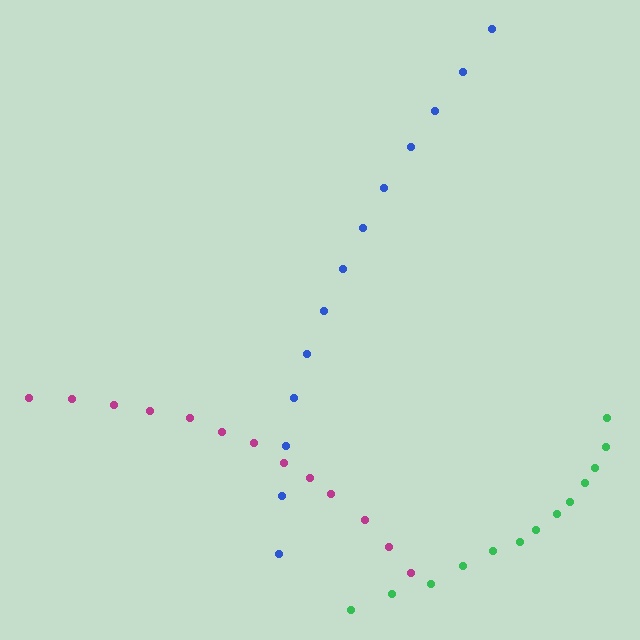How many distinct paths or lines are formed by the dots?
There are 3 distinct paths.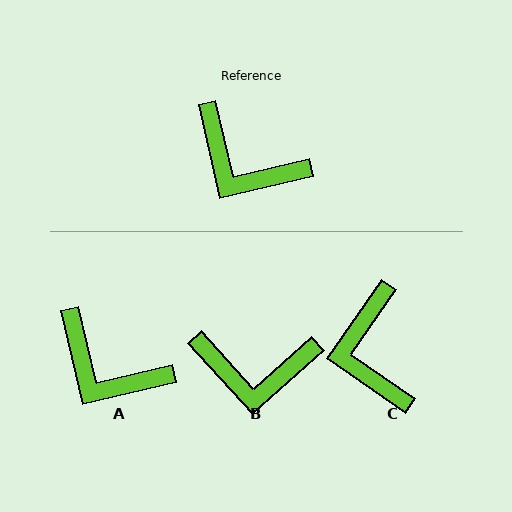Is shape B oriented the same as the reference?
No, it is off by about 29 degrees.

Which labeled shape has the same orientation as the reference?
A.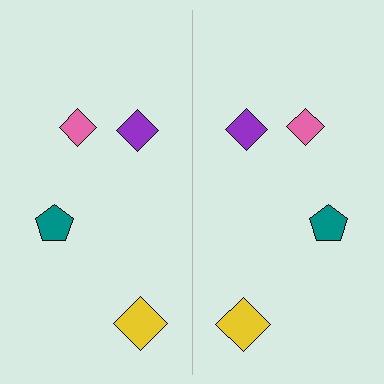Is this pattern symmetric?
Yes, this pattern has bilateral (reflection) symmetry.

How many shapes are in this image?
There are 8 shapes in this image.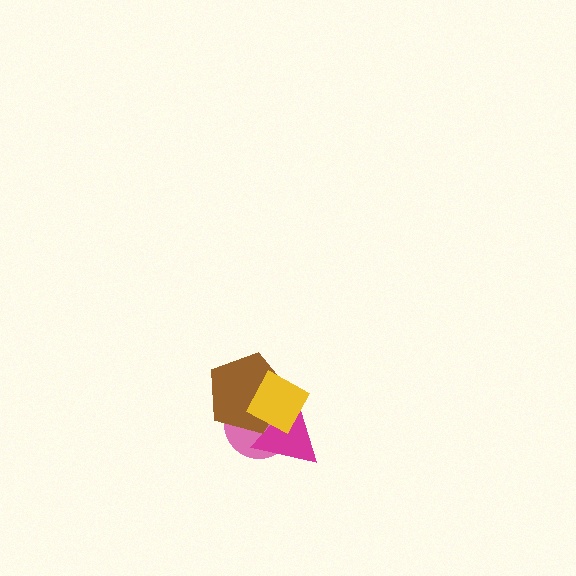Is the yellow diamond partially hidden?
No, no other shape covers it.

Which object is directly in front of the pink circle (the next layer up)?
The brown pentagon is directly in front of the pink circle.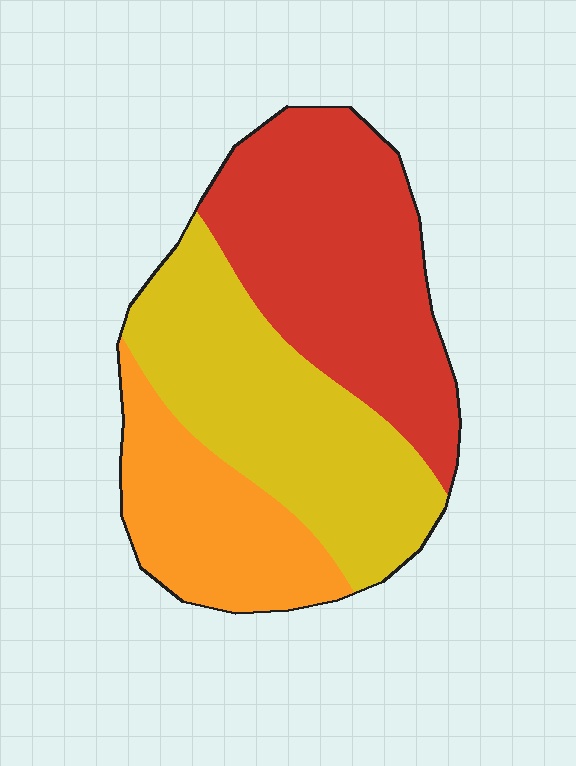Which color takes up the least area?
Orange, at roughly 25%.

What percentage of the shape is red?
Red covers roughly 40% of the shape.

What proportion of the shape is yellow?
Yellow takes up between a quarter and a half of the shape.